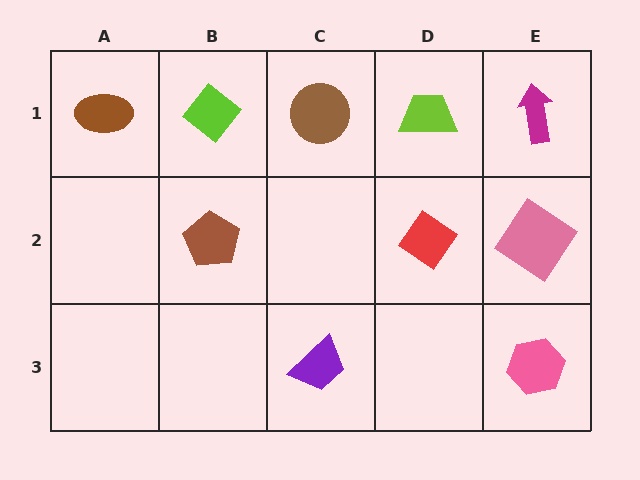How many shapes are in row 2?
3 shapes.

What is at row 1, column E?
A magenta arrow.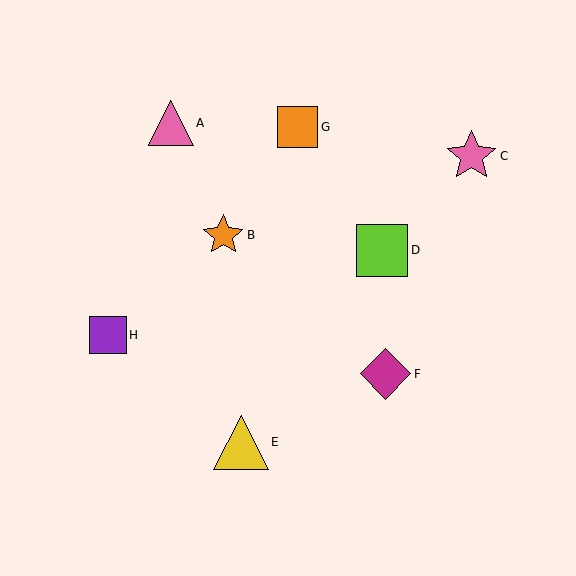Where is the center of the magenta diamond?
The center of the magenta diamond is at (386, 374).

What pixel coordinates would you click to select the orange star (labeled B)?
Click at (223, 235) to select the orange star B.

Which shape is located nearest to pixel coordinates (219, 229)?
The orange star (labeled B) at (223, 235) is nearest to that location.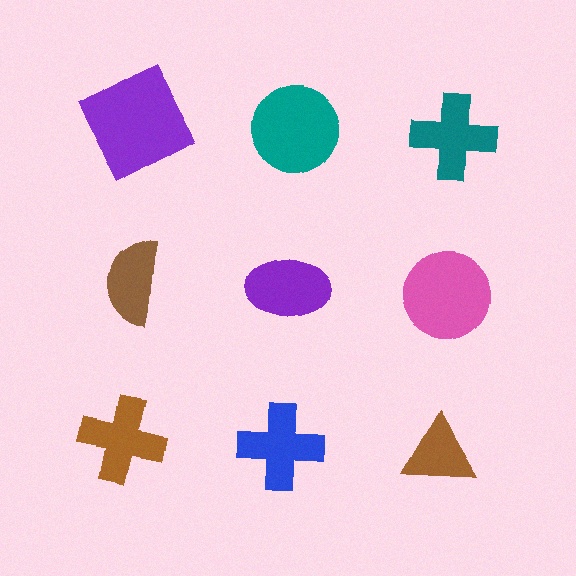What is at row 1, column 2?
A teal circle.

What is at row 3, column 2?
A blue cross.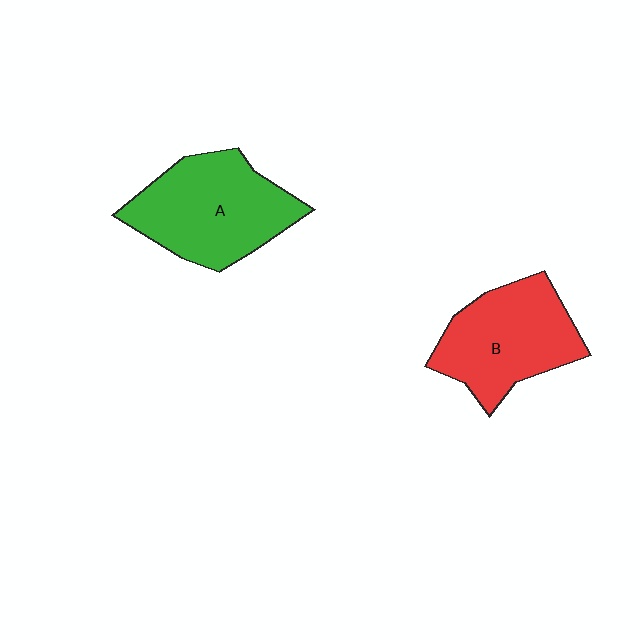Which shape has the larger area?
Shape A (green).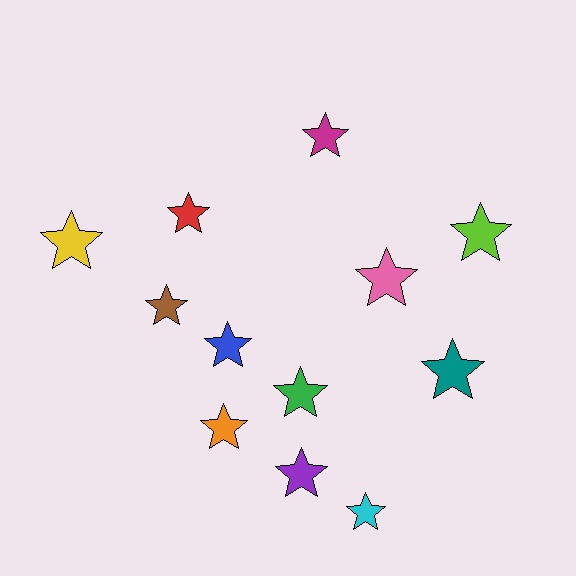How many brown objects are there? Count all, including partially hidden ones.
There is 1 brown object.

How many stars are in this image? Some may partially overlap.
There are 12 stars.